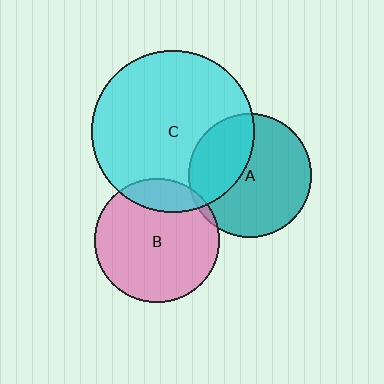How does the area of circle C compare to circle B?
Approximately 1.7 times.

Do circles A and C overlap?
Yes.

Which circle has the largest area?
Circle C (cyan).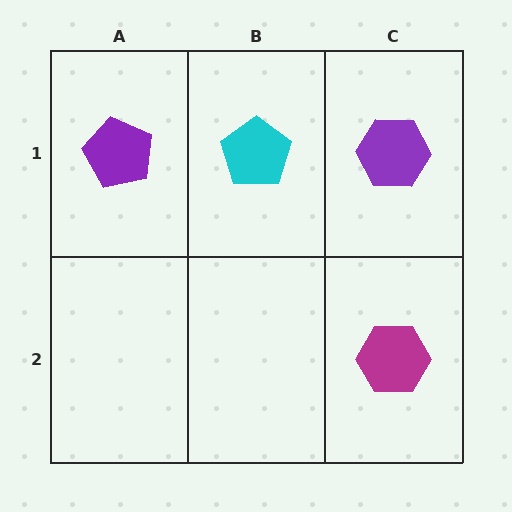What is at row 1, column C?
A purple hexagon.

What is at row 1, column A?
A purple pentagon.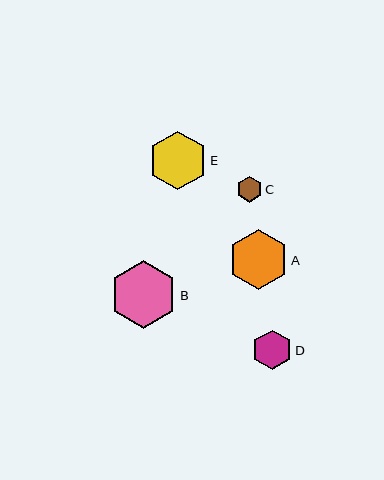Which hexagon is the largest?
Hexagon B is the largest with a size of approximately 68 pixels.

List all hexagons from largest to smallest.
From largest to smallest: B, A, E, D, C.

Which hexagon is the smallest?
Hexagon C is the smallest with a size of approximately 26 pixels.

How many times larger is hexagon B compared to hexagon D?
Hexagon B is approximately 1.7 times the size of hexagon D.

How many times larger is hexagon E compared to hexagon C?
Hexagon E is approximately 2.2 times the size of hexagon C.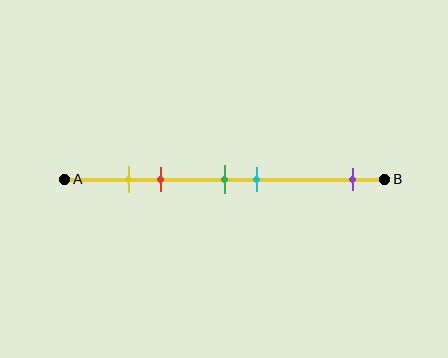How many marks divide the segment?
There are 5 marks dividing the segment.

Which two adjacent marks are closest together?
The yellow and red marks are the closest adjacent pair.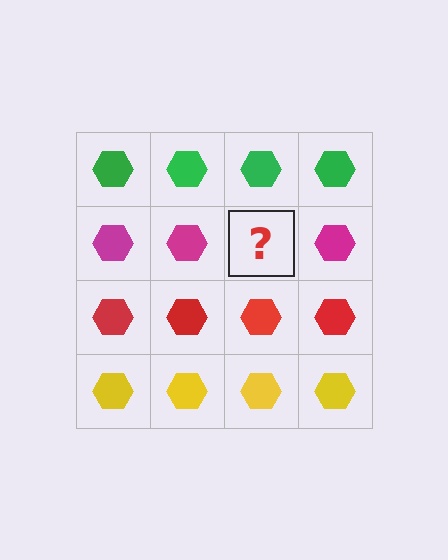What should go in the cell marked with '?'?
The missing cell should contain a magenta hexagon.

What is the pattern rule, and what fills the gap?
The rule is that each row has a consistent color. The gap should be filled with a magenta hexagon.